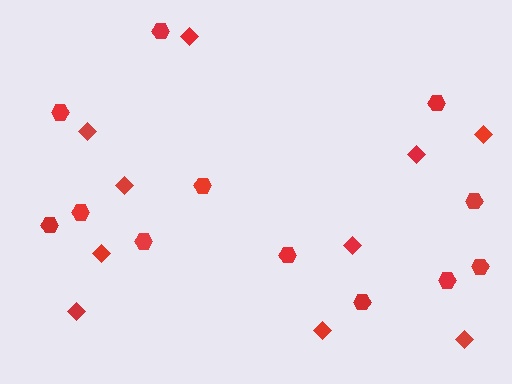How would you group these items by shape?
There are 2 groups: one group of hexagons (12) and one group of diamonds (10).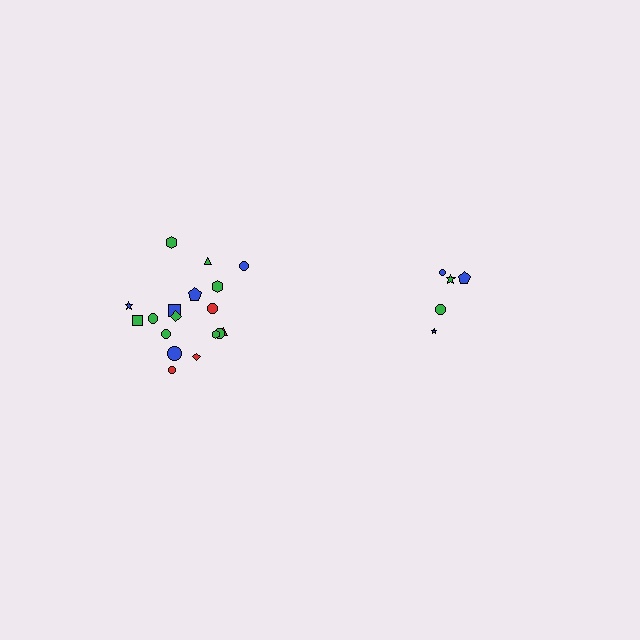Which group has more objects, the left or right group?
The left group.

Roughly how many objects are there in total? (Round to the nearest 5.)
Roughly 25 objects in total.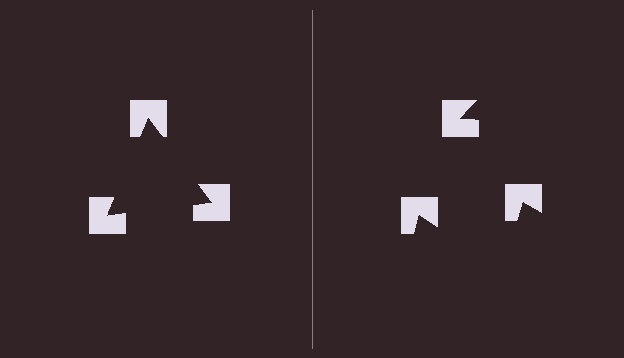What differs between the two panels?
The notched squares are positioned identically on both sides; only the wedge orientations differ. On the left they align to a triangle; on the right they are misaligned.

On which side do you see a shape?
An illusory triangle appears on the left side. On the right side the wedge cuts are rotated, so no coherent shape forms.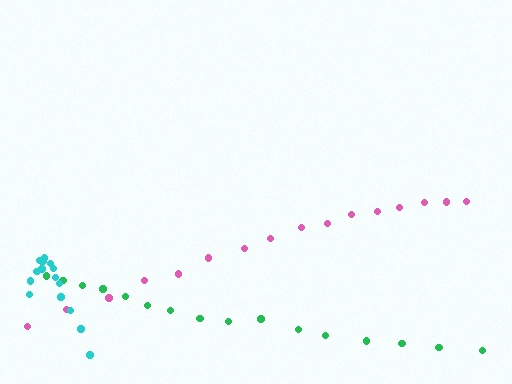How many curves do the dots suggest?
There are 3 distinct paths.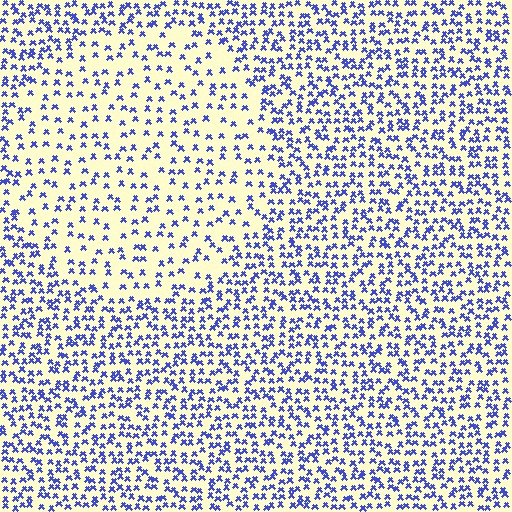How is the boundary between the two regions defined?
The boundary is defined by a change in element density (approximately 2.0x ratio). All elements are the same color, size, and shape.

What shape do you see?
I see a circle.